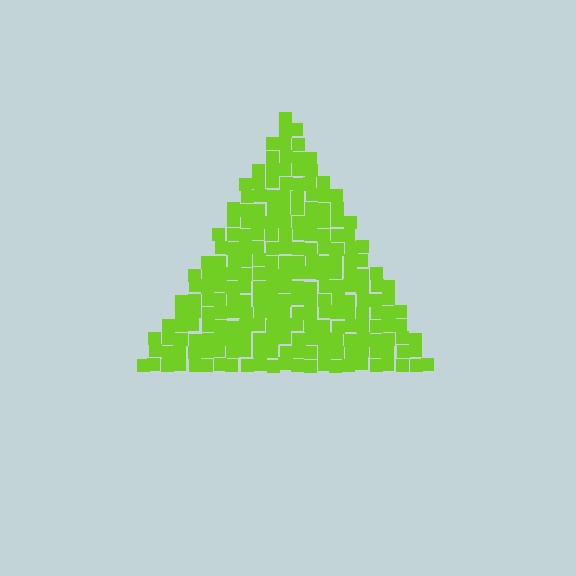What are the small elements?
The small elements are squares.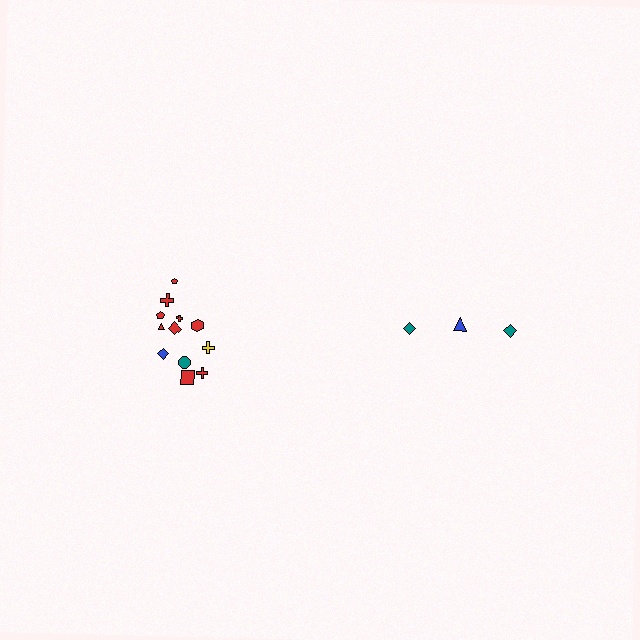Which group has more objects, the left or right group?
The left group.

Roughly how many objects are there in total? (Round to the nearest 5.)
Roughly 15 objects in total.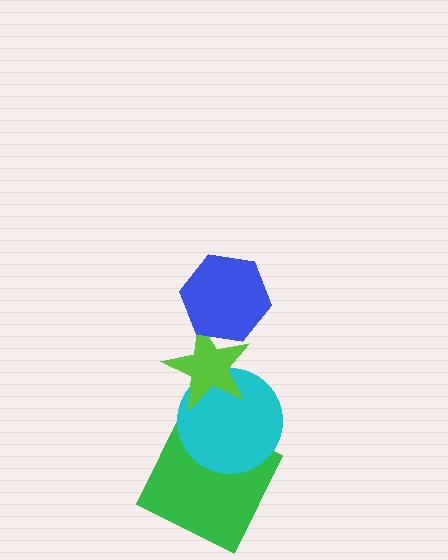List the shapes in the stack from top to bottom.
From top to bottom: the blue hexagon, the lime star, the cyan circle, the green square.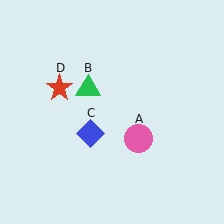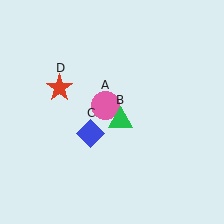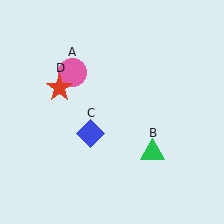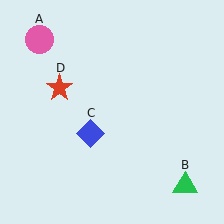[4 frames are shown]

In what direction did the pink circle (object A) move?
The pink circle (object A) moved up and to the left.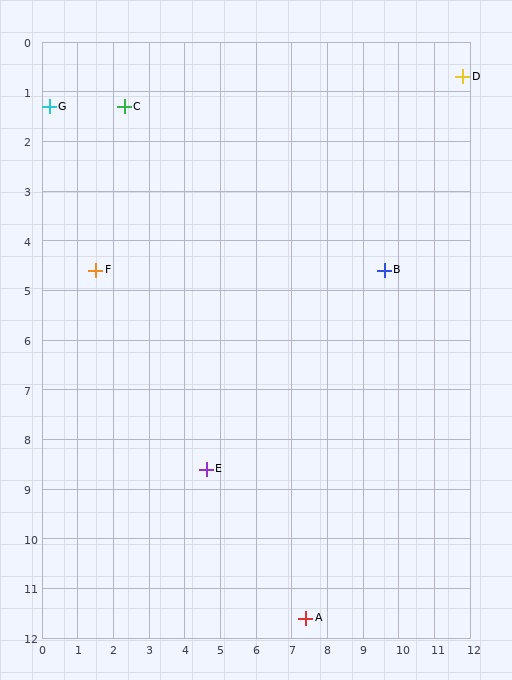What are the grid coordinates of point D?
Point D is at approximately (11.8, 0.7).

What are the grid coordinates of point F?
Point F is at approximately (1.5, 4.6).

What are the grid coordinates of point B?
Point B is at approximately (9.6, 4.6).